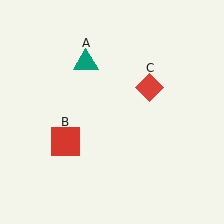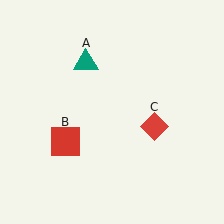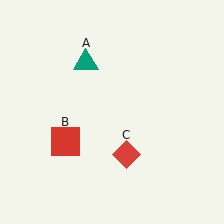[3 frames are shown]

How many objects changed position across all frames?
1 object changed position: red diamond (object C).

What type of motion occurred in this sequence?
The red diamond (object C) rotated clockwise around the center of the scene.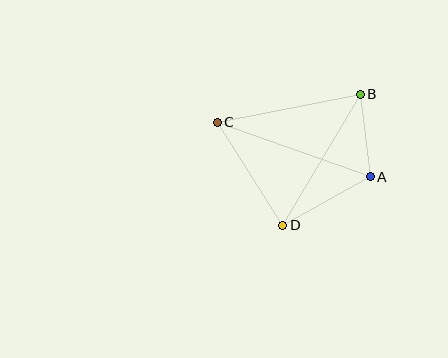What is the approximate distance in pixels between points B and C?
The distance between B and C is approximately 145 pixels.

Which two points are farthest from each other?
Points A and C are farthest from each other.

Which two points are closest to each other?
Points A and B are closest to each other.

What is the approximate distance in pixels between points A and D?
The distance between A and D is approximately 100 pixels.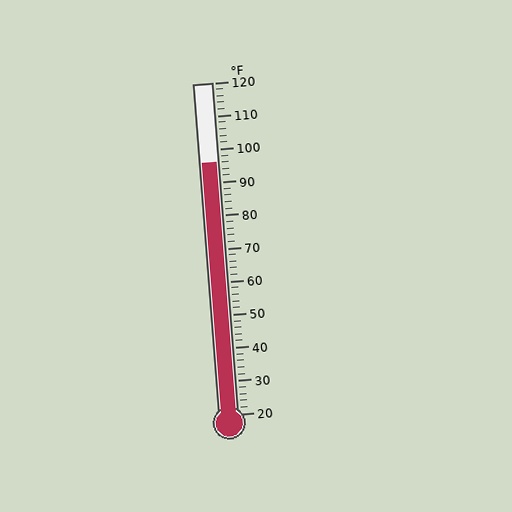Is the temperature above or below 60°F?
The temperature is above 60°F.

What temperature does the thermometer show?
The thermometer shows approximately 96°F.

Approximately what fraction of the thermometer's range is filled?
The thermometer is filled to approximately 75% of its range.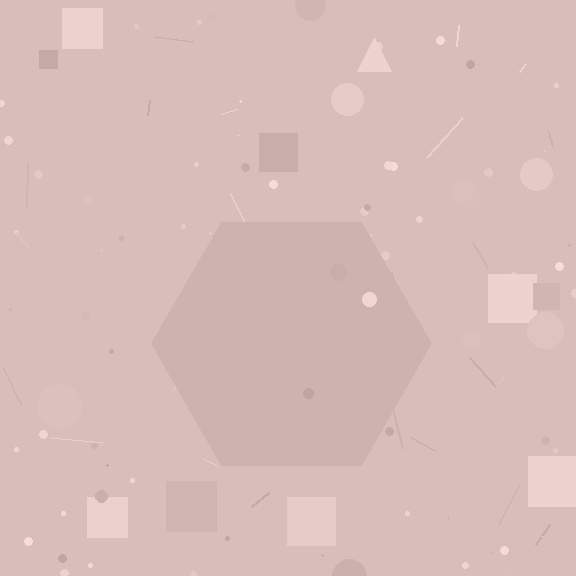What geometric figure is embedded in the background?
A hexagon is embedded in the background.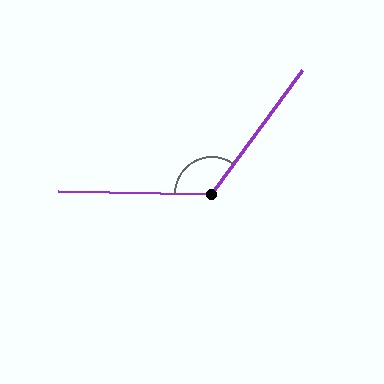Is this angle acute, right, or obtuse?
It is obtuse.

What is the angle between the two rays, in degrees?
Approximately 125 degrees.